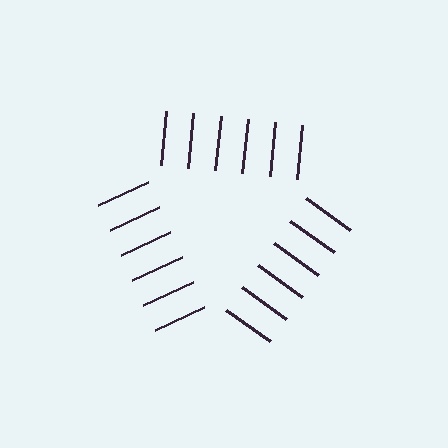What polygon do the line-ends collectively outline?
An illusory triangle — the line segments terminate on its edges but no continuous stroke is drawn.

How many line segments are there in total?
18 — 6 along each of the 3 edges.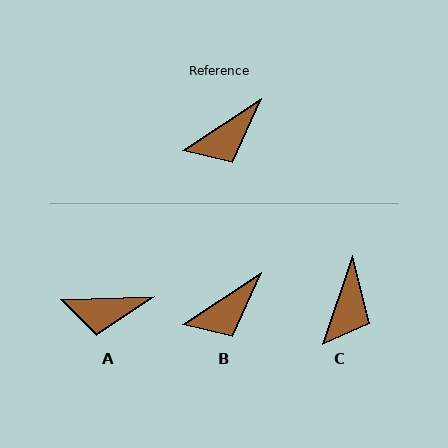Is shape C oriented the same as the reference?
No, it is off by about 38 degrees.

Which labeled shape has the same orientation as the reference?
B.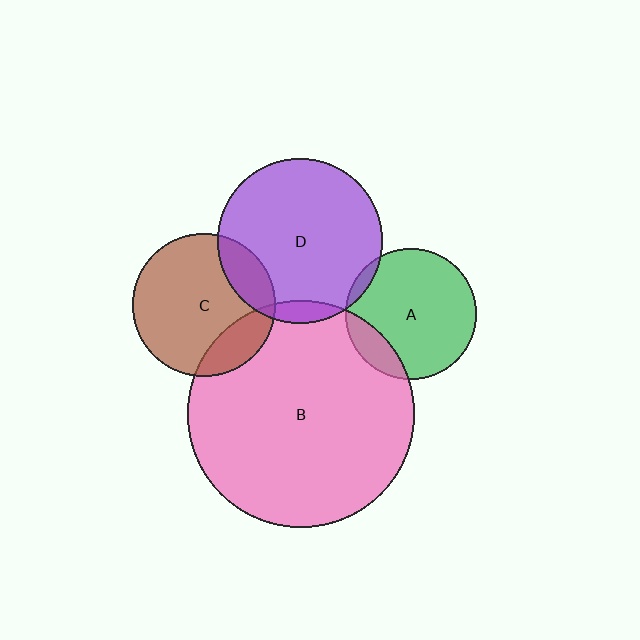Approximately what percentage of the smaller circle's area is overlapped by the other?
Approximately 15%.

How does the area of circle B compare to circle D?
Approximately 1.9 times.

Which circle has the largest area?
Circle B (pink).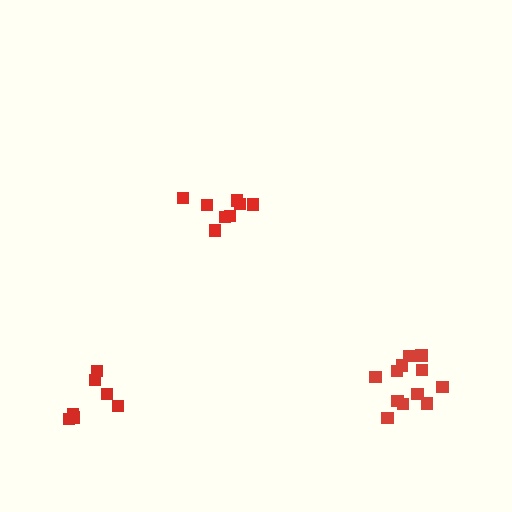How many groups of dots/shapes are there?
There are 3 groups.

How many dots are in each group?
Group 1: 8 dots, Group 2: 7 dots, Group 3: 12 dots (27 total).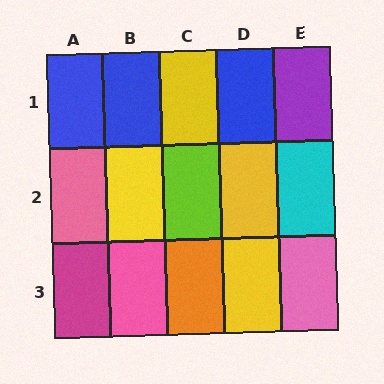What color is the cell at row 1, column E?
Purple.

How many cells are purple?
1 cell is purple.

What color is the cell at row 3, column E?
Pink.